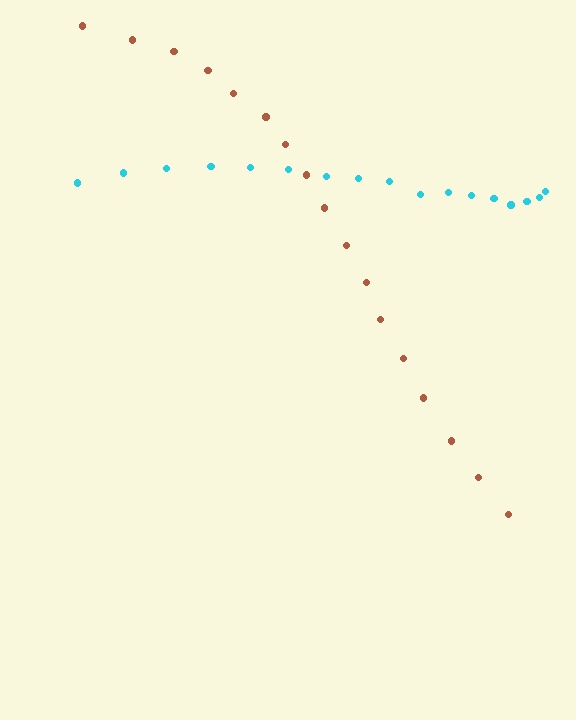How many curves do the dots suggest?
There are 2 distinct paths.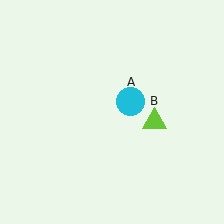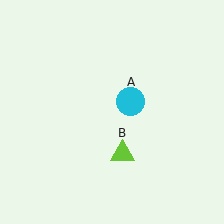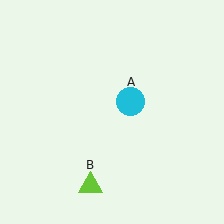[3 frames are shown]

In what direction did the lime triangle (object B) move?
The lime triangle (object B) moved down and to the left.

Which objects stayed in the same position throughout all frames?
Cyan circle (object A) remained stationary.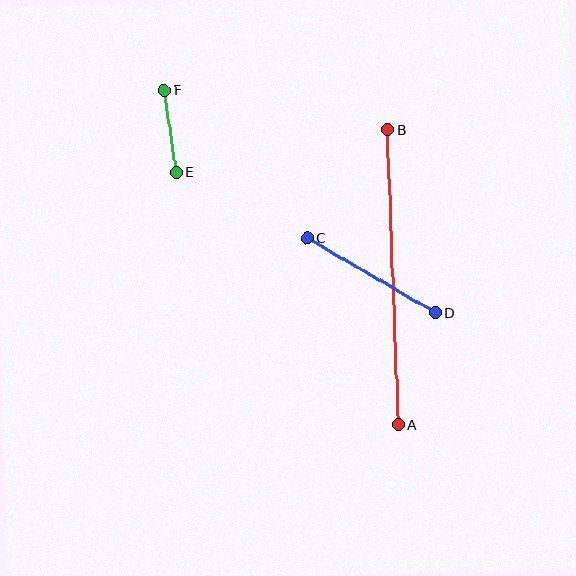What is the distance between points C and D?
The distance is approximately 148 pixels.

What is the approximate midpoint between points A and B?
The midpoint is at approximately (393, 277) pixels.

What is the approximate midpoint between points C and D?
The midpoint is at approximately (371, 275) pixels.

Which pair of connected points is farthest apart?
Points A and B are farthest apart.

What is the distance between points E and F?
The distance is approximately 83 pixels.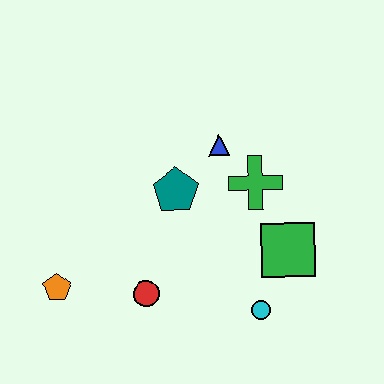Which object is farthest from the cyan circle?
The orange pentagon is farthest from the cyan circle.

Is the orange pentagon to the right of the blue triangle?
No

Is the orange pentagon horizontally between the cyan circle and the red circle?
No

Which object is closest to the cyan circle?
The green square is closest to the cyan circle.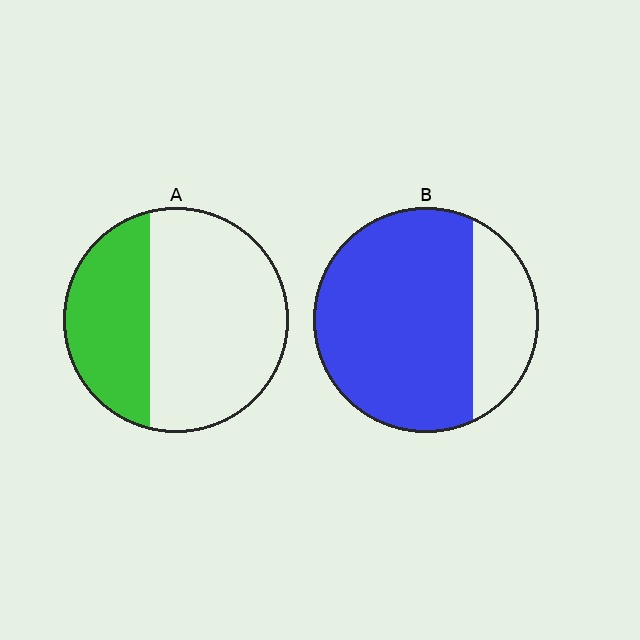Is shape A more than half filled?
No.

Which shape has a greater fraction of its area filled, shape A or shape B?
Shape B.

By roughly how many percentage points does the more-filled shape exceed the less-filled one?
By roughly 40 percentage points (B over A).